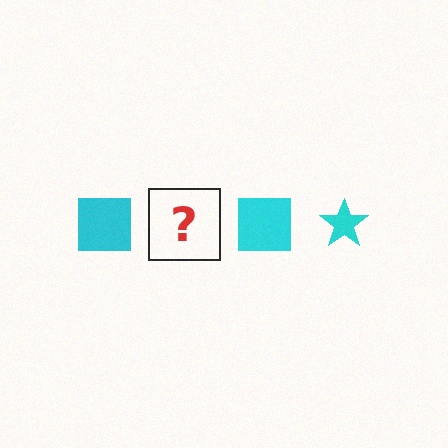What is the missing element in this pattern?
The missing element is a cyan star.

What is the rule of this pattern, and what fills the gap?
The rule is that the pattern cycles through square, star shapes in cyan. The gap should be filled with a cyan star.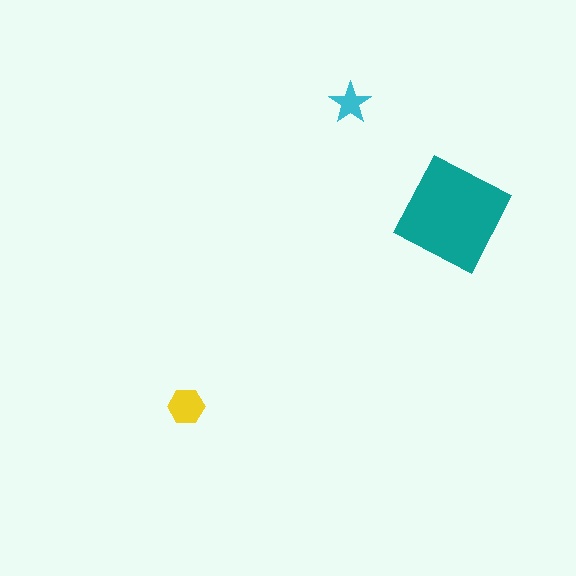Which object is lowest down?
The yellow hexagon is bottommost.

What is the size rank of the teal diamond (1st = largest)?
1st.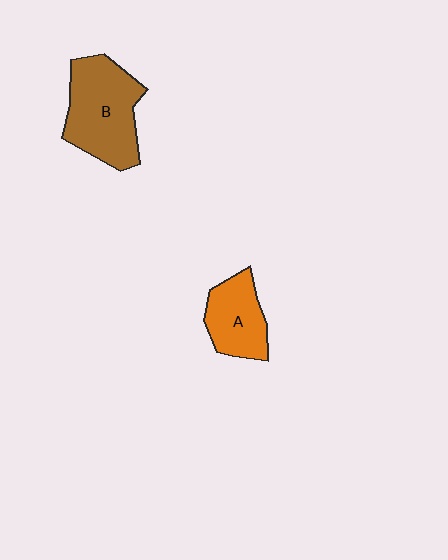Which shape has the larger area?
Shape B (brown).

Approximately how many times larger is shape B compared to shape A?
Approximately 1.6 times.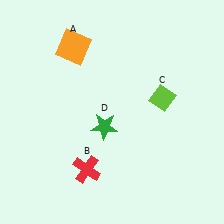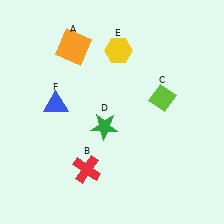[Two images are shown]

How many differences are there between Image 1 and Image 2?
There are 2 differences between the two images.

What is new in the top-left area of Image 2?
A blue triangle (F) was added in the top-left area of Image 2.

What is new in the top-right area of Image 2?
A yellow hexagon (E) was added in the top-right area of Image 2.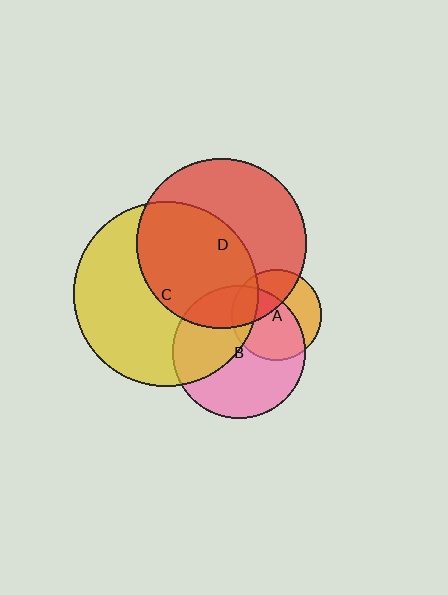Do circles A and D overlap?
Yes.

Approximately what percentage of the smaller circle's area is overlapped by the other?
Approximately 40%.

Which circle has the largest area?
Circle C (yellow).